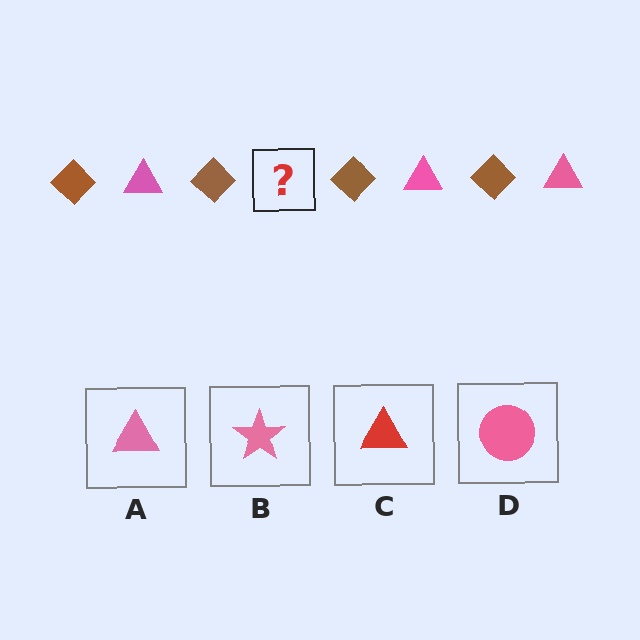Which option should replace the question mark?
Option A.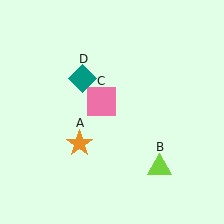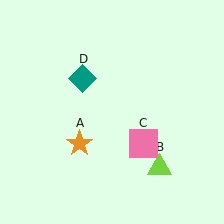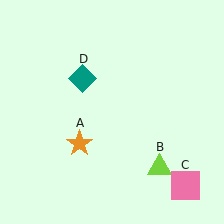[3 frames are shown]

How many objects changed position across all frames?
1 object changed position: pink square (object C).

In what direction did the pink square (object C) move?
The pink square (object C) moved down and to the right.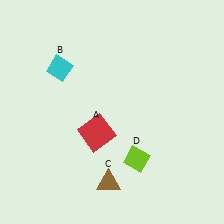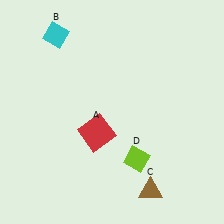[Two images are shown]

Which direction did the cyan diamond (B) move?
The cyan diamond (B) moved up.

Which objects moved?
The objects that moved are: the cyan diamond (B), the brown triangle (C).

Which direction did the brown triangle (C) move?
The brown triangle (C) moved right.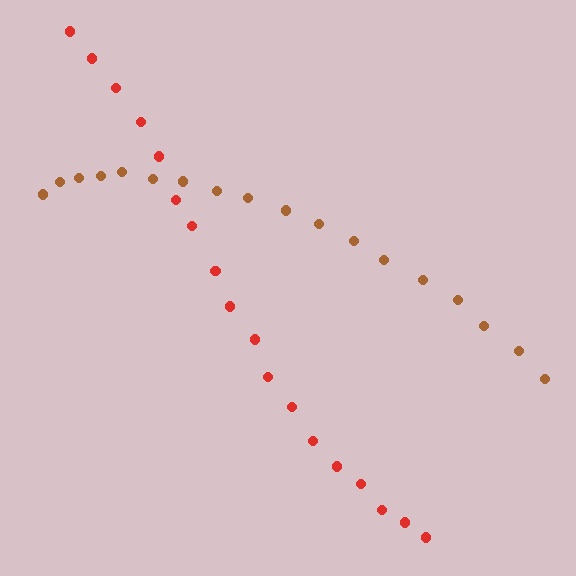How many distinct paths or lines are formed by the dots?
There are 2 distinct paths.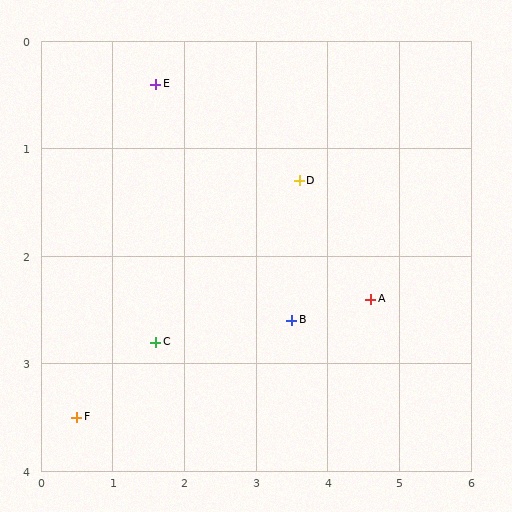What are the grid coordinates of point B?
Point B is at approximately (3.5, 2.6).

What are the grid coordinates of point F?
Point F is at approximately (0.5, 3.5).